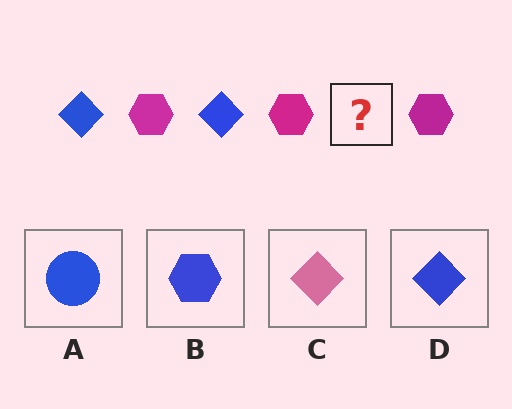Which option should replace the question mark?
Option D.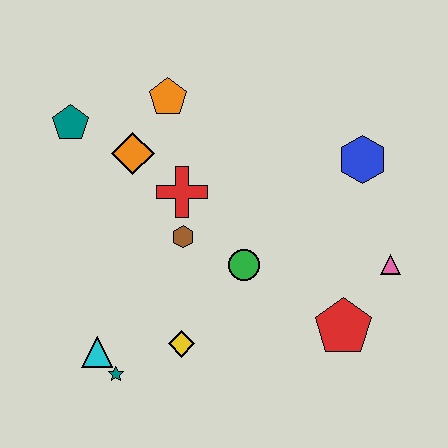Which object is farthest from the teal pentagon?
The pink triangle is farthest from the teal pentagon.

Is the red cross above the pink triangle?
Yes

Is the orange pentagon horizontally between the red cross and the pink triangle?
No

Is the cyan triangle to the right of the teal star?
No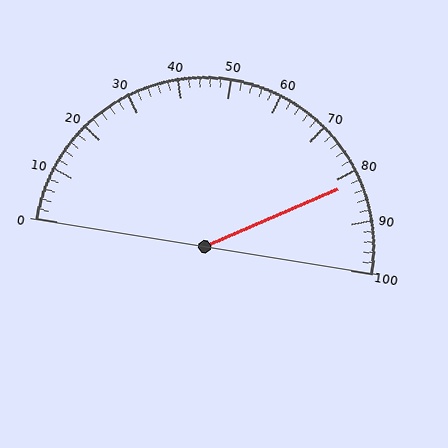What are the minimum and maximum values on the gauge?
The gauge ranges from 0 to 100.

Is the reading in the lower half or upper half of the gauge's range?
The reading is in the upper half of the range (0 to 100).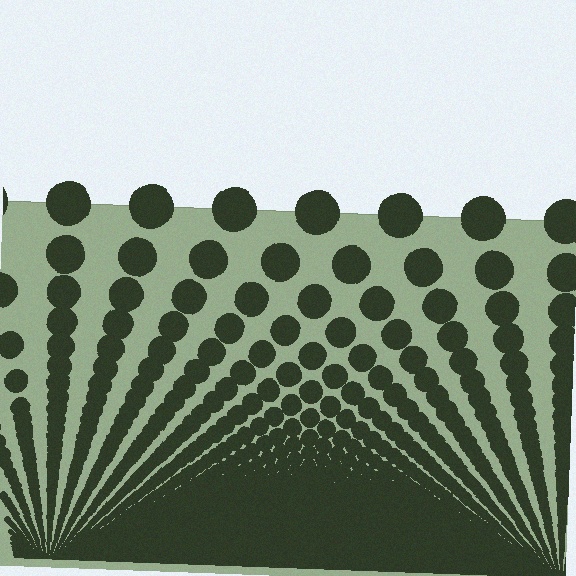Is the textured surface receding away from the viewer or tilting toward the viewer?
The surface appears to tilt toward the viewer. Texture elements get larger and sparser toward the top.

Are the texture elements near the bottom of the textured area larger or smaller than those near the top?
Smaller. The gradient is inverted — elements near the bottom are smaller and denser.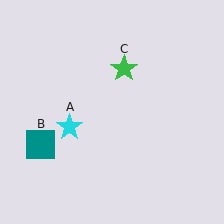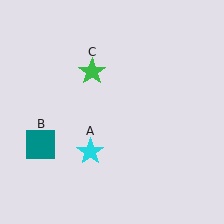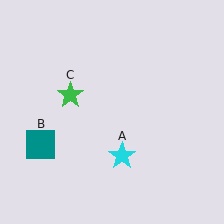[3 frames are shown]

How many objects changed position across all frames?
2 objects changed position: cyan star (object A), green star (object C).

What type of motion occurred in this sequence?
The cyan star (object A), green star (object C) rotated counterclockwise around the center of the scene.